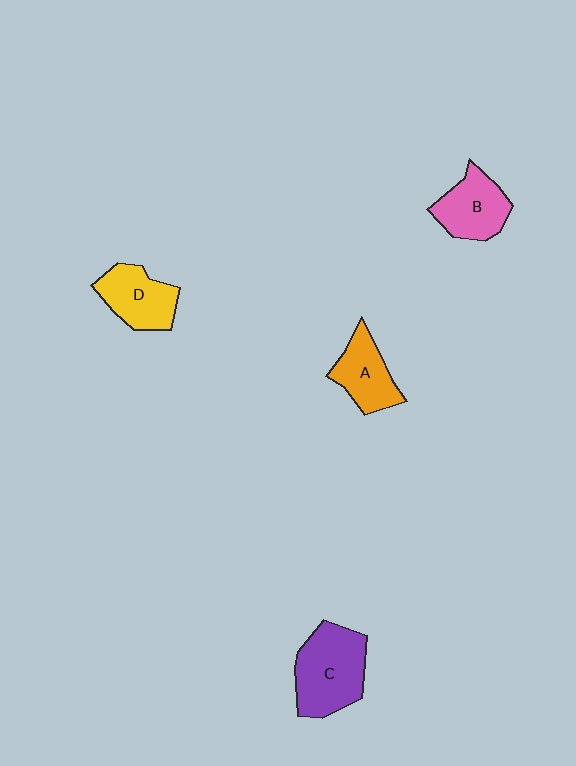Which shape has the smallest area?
Shape A (orange).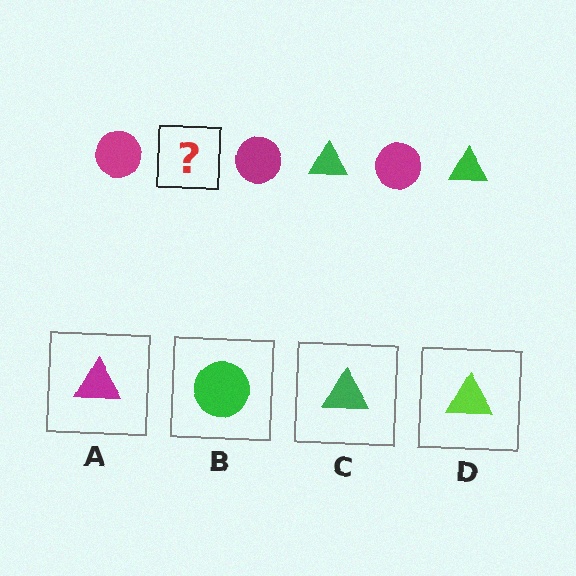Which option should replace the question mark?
Option C.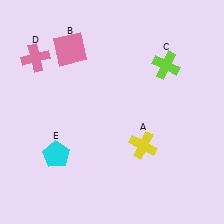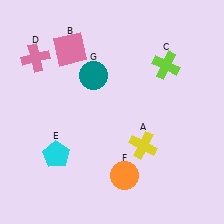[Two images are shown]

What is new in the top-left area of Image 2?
A teal circle (G) was added in the top-left area of Image 2.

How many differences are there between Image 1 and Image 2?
There are 2 differences between the two images.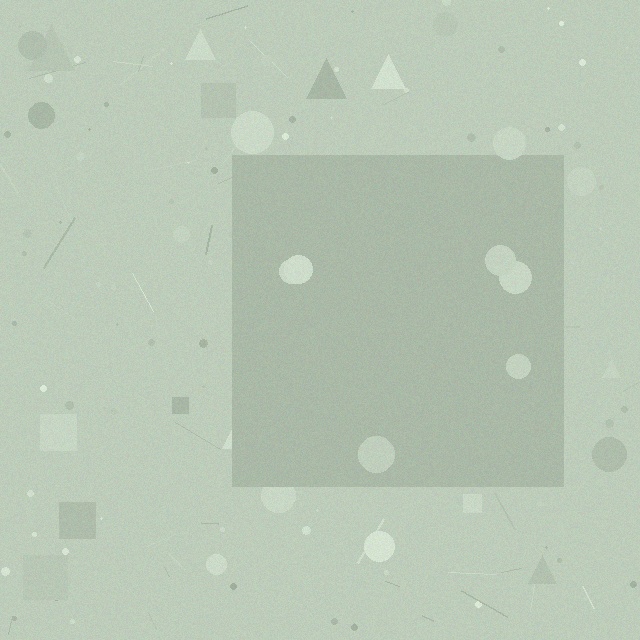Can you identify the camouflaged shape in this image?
The camouflaged shape is a square.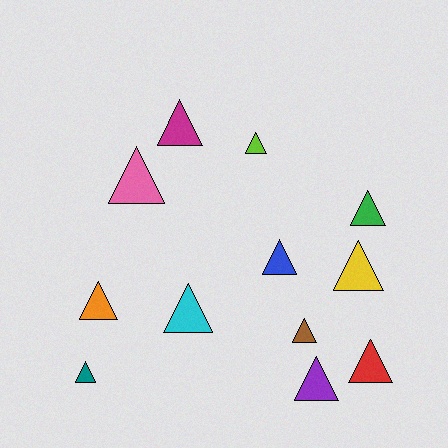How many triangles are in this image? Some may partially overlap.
There are 12 triangles.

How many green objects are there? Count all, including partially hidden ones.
There is 1 green object.